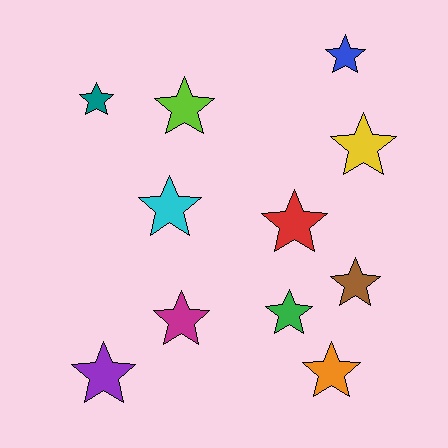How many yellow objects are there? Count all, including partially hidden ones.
There is 1 yellow object.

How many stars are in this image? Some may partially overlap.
There are 11 stars.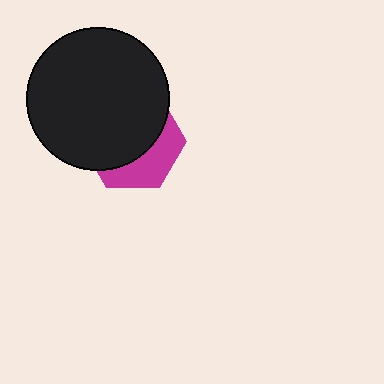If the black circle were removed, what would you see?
You would see the complete magenta hexagon.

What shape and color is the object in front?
The object in front is a black circle.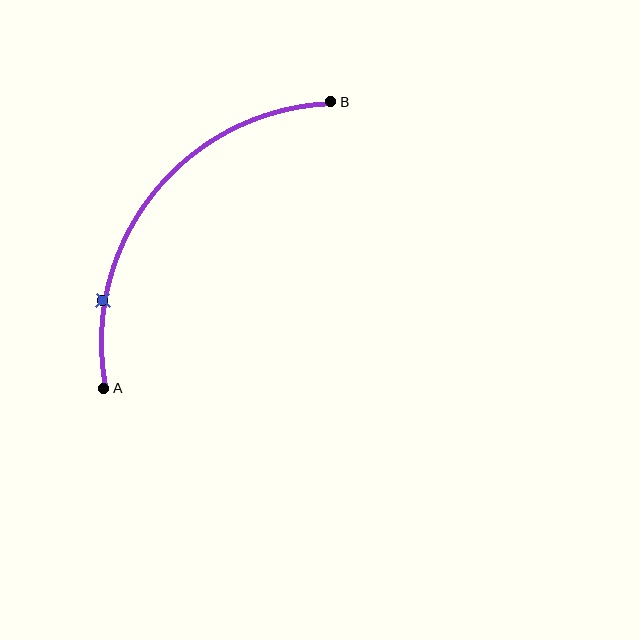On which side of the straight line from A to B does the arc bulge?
The arc bulges above and to the left of the straight line connecting A and B.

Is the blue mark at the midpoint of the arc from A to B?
No. The blue mark lies on the arc but is closer to endpoint A. The arc midpoint would be at the point on the curve equidistant along the arc from both A and B.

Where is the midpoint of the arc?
The arc midpoint is the point on the curve farthest from the straight line joining A and B. It sits above and to the left of that line.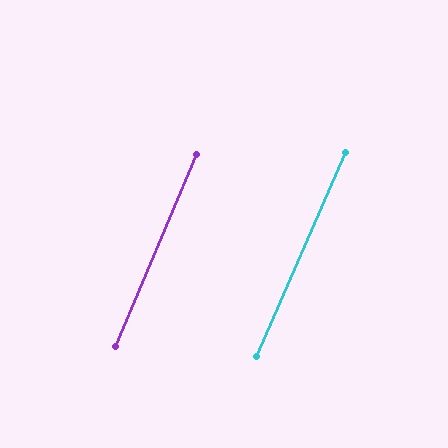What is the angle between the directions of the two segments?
Approximately 1 degree.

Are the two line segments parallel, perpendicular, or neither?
Parallel — their directions differ by only 1.0°.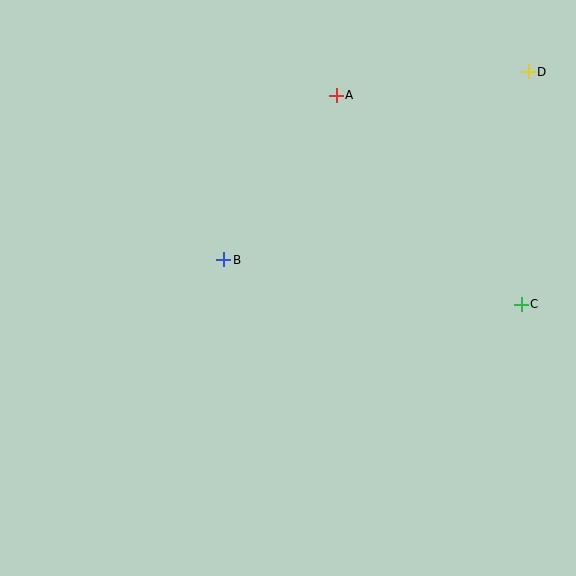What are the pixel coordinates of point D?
Point D is at (528, 72).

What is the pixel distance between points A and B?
The distance between A and B is 200 pixels.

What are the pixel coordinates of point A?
Point A is at (336, 95).